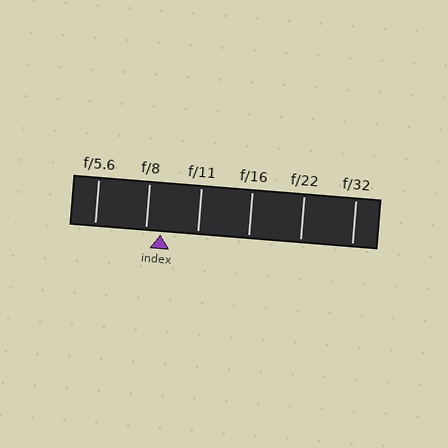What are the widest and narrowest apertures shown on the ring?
The widest aperture shown is f/5.6 and the narrowest is f/32.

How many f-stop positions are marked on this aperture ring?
There are 6 f-stop positions marked.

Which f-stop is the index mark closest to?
The index mark is closest to f/8.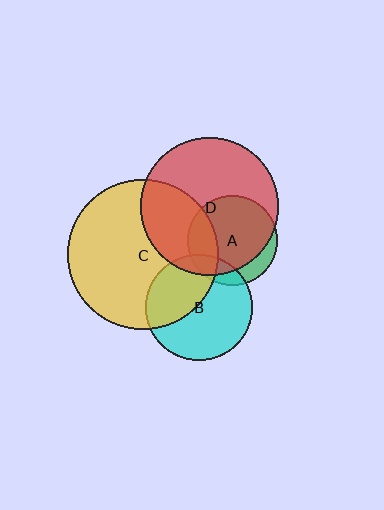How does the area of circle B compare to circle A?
Approximately 1.4 times.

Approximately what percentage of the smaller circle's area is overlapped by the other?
Approximately 15%.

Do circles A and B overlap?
Yes.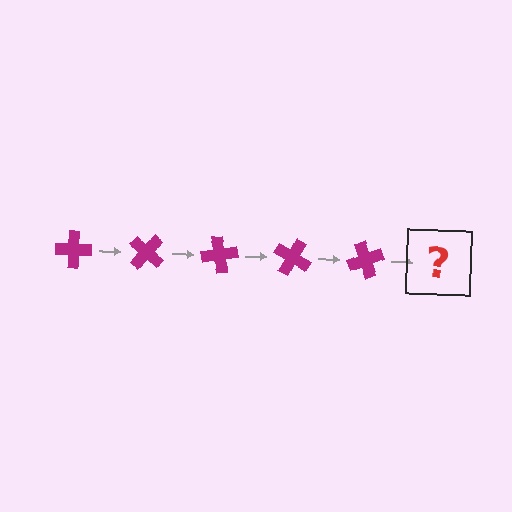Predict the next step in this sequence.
The next step is a magenta cross rotated 200 degrees.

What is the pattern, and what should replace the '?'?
The pattern is that the cross rotates 40 degrees each step. The '?' should be a magenta cross rotated 200 degrees.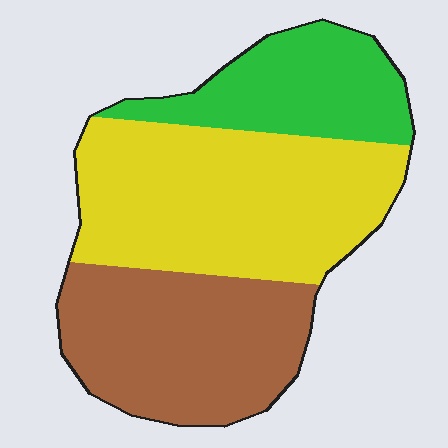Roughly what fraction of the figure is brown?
Brown covers roughly 35% of the figure.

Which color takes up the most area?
Yellow, at roughly 45%.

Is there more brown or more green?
Brown.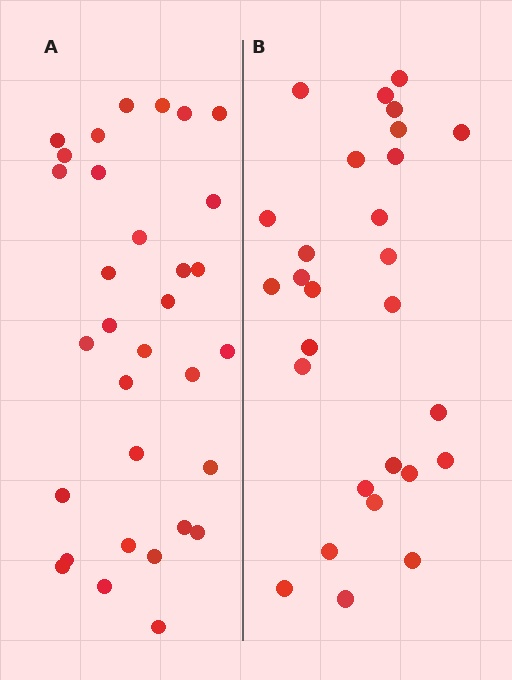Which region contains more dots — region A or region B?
Region A (the left region) has more dots.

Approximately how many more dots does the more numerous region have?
Region A has about 4 more dots than region B.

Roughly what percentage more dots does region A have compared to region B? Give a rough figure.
About 15% more.